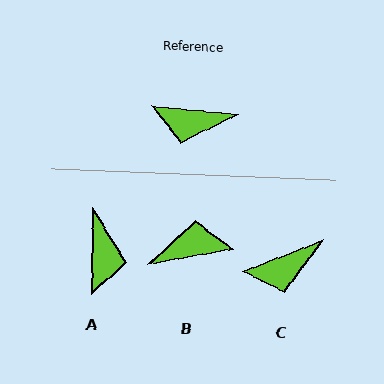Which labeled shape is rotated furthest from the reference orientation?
B, about 164 degrees away.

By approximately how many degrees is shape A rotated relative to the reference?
Approximately 94 degrees counter-clockwise.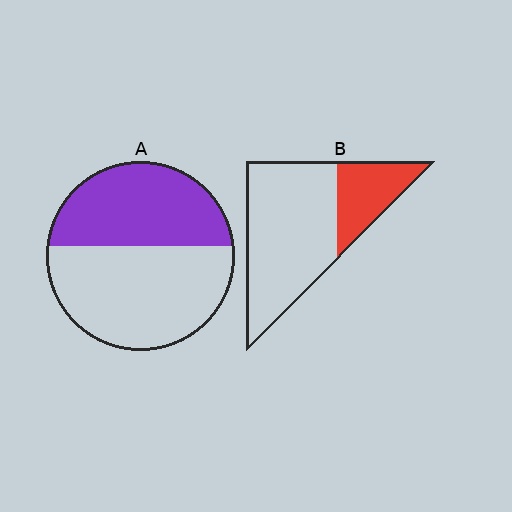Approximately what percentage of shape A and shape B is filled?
A is approximately 45% and B is approximately 25%.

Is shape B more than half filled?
No.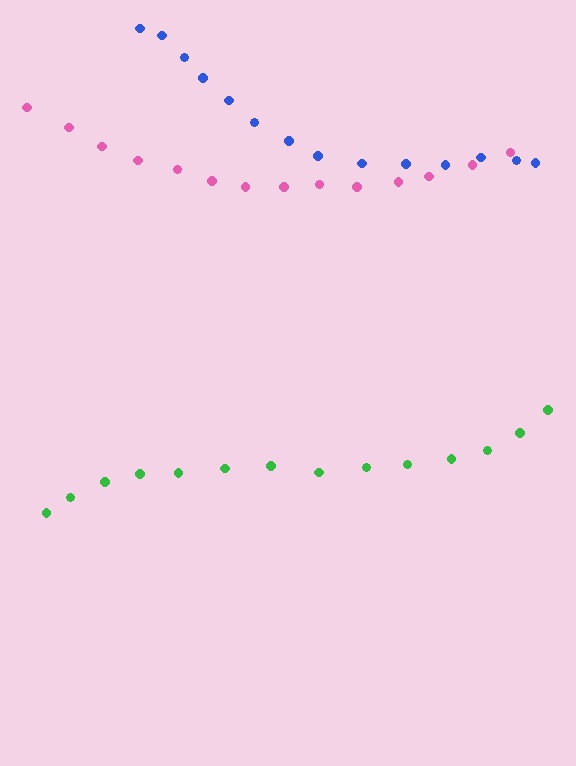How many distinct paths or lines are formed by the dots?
There are 3 distinct paths.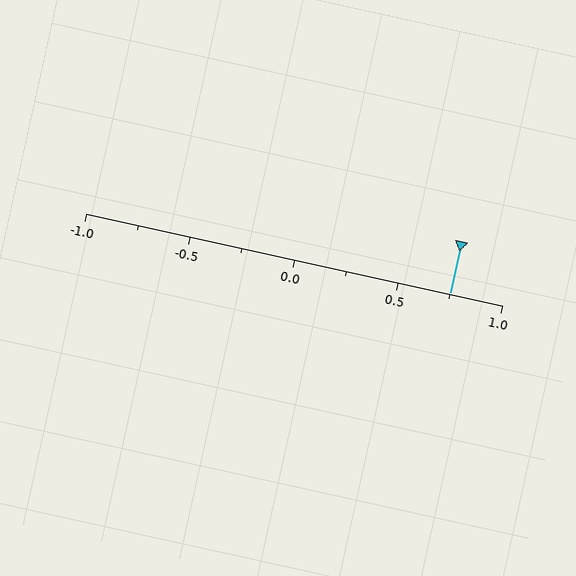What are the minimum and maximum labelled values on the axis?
The axis runs from -1.0 to 1.0.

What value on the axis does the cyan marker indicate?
The marker indicates approximately 0.75.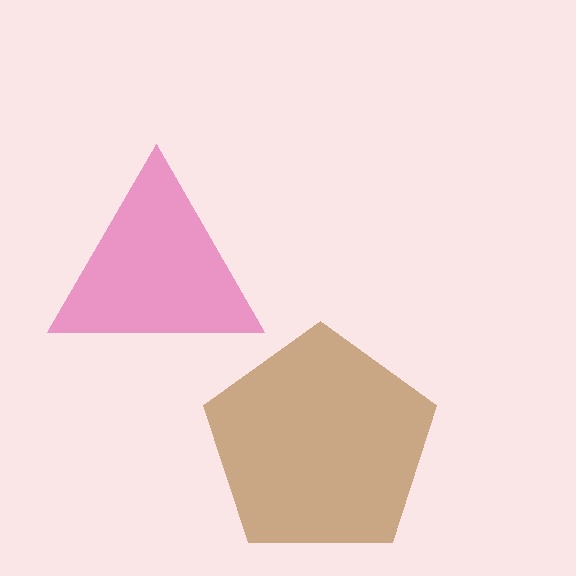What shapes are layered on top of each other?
The layered shapes are: a magenta triangle, a brown pentagon.